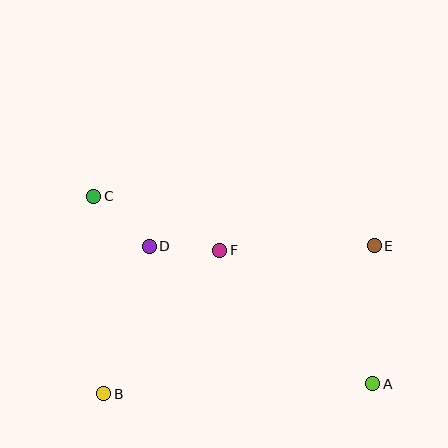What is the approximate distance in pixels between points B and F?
The distance between B and F is approximately 184 pixels.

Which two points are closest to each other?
Points D and F are closest to each other.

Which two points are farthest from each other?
Points A and C are farthest from each other.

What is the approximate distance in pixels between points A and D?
The distance between A and D is approximately 262 pixels.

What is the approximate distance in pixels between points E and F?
The distance between E and F is approximately 154 pixels.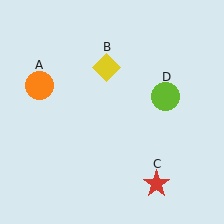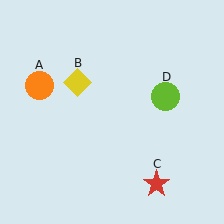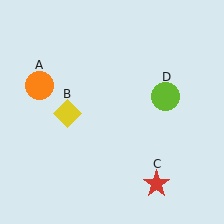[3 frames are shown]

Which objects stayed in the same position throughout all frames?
Orange circle (object A) and red star (object C) and lime circle (object D) remained stationary.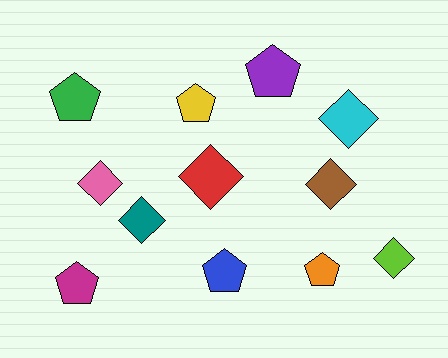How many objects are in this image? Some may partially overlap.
There are 12 objects.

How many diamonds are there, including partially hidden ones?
There are 6 diamonds.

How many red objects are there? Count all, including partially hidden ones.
There is 1 red object.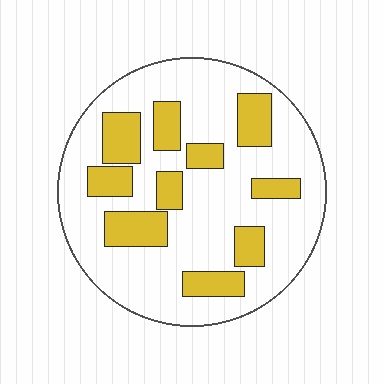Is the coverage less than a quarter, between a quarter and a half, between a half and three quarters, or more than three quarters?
Between a quarter and a half.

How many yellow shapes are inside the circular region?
10.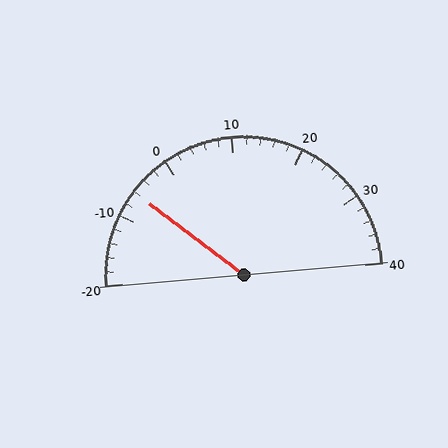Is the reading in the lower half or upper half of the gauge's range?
The reading is in the lower half of the range (-20 to 40).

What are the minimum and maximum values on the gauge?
The gauge ranges from -20 to 40.